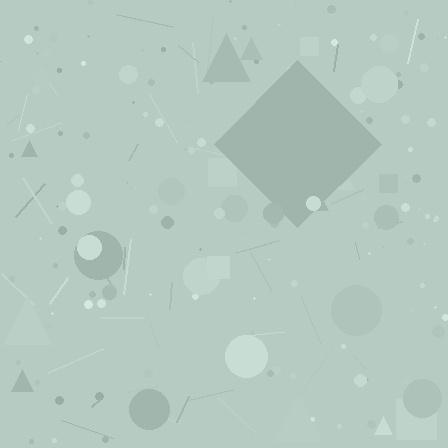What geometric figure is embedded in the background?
A diamond is embedded in the background.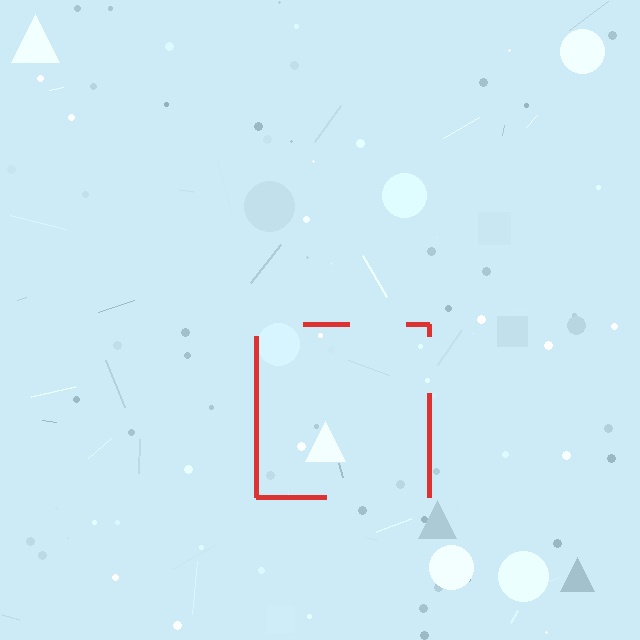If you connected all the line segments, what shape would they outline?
They would outline a square.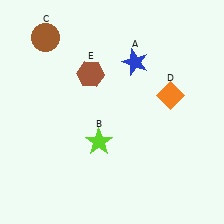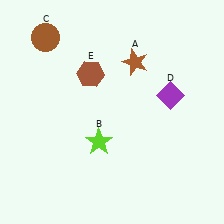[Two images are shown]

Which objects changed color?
A changed from blue to brown. D changed from orange to purple.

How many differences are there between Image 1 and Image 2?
There are 2 differences between the two images.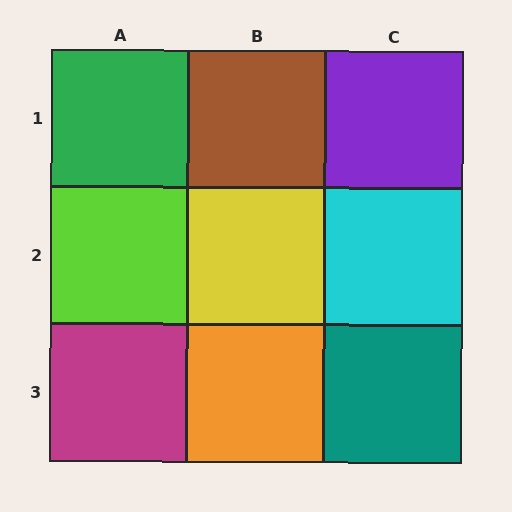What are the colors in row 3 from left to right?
Magenta, orange, teal.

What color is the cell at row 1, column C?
Purple.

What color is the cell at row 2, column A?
Lime.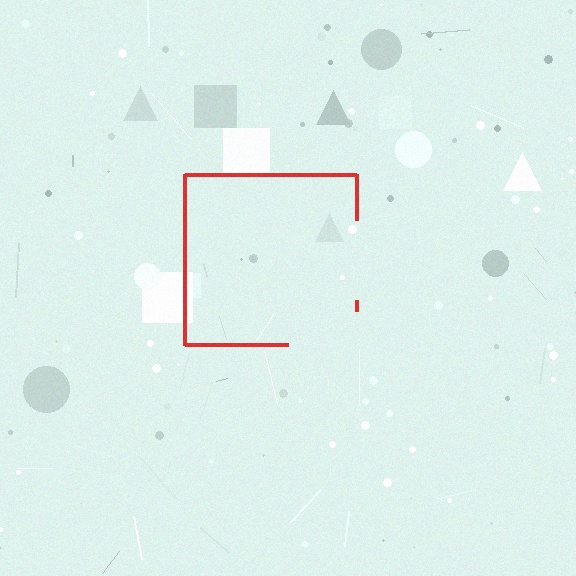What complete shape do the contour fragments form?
The contour fragments form a square.